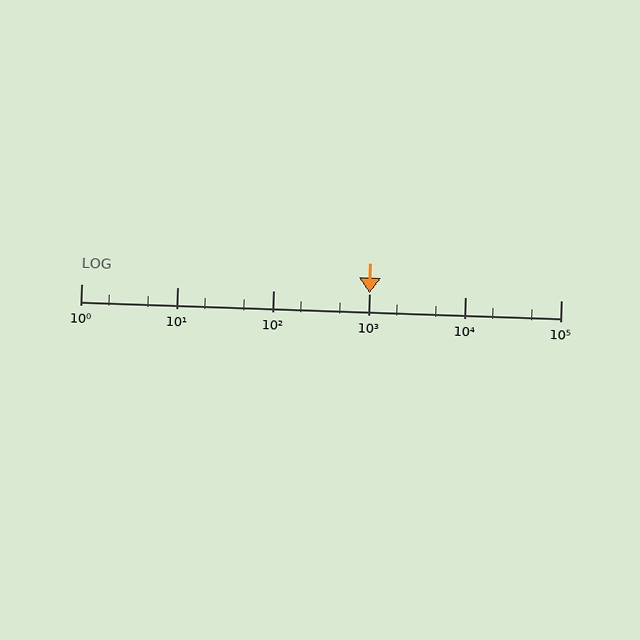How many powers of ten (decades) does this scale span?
The scale spans 5 decades, from 1 to 100000.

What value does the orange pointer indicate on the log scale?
The pointer indicates approximately 1000.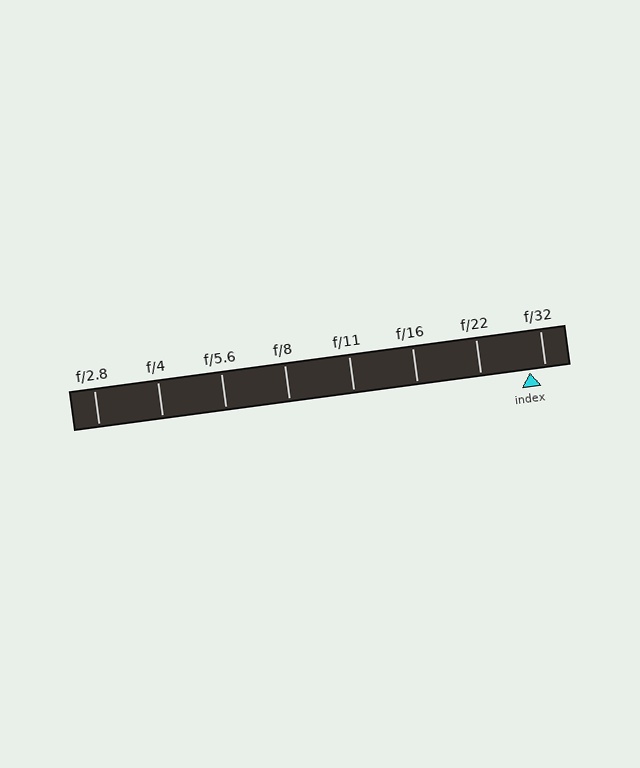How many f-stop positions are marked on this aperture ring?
There are 8 f-stop positions marked.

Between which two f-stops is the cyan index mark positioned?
The index mark is between f/22 and f/32.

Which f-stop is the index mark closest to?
The index mark is closest to f/32.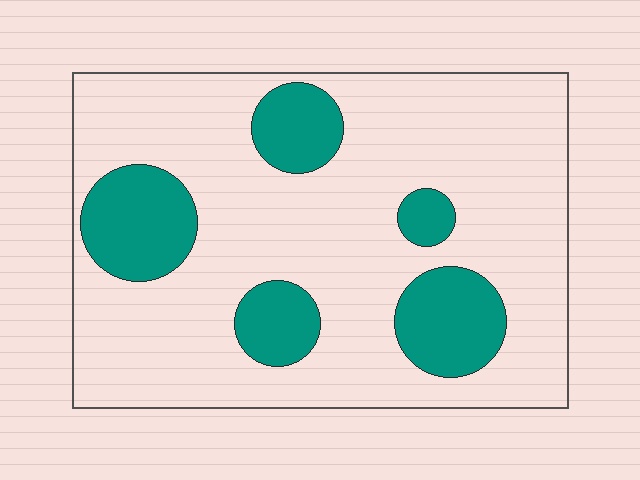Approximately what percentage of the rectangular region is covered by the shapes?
Approximately 20%.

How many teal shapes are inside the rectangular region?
5.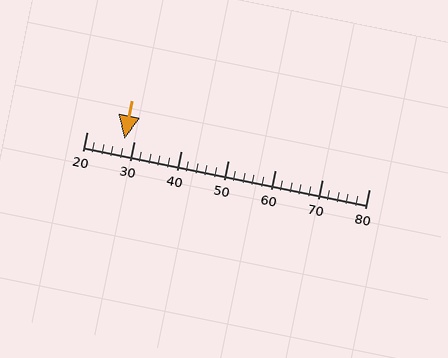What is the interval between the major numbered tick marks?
The major tick marks are spaced 10 units apart.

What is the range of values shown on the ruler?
The ruler shows values from 20 to 80.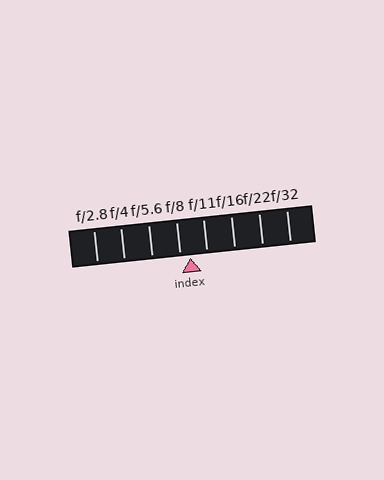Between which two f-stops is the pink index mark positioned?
The index mark is between f/8 and f/11.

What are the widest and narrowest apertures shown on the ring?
The widest aperture shown is f/2.8 and the narrowest is f/32.